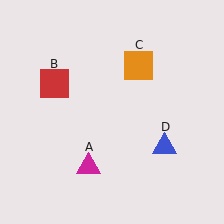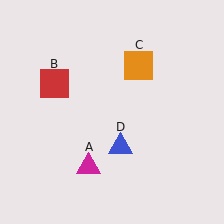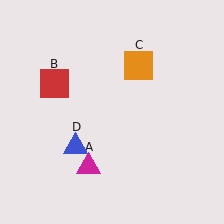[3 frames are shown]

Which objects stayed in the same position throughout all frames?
Magenta triangle (object A) and red square (object B) and orange square (object C) remained stationary.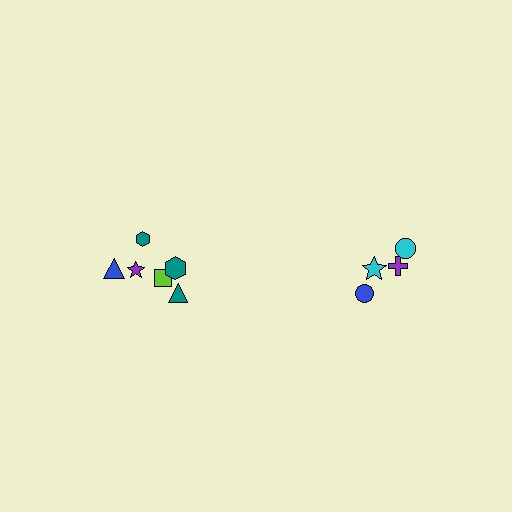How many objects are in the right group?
There are 4 objects.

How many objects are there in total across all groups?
There are 10 objects.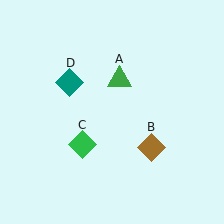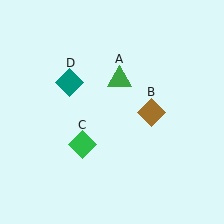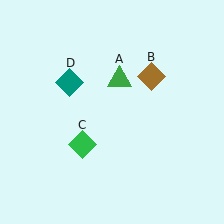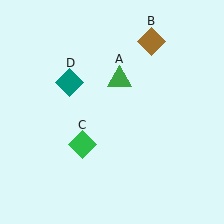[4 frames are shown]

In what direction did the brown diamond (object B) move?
The brown diamond (object B) moved up.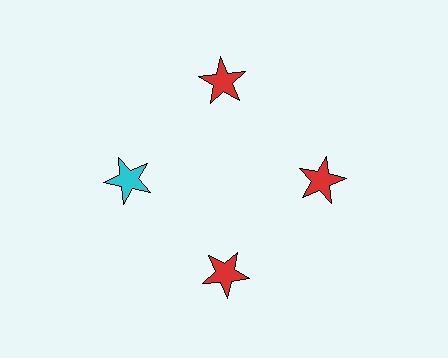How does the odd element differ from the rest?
It has a different color: cyan instead of red.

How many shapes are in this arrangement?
There are 4 shapes arranged in a ring pattern.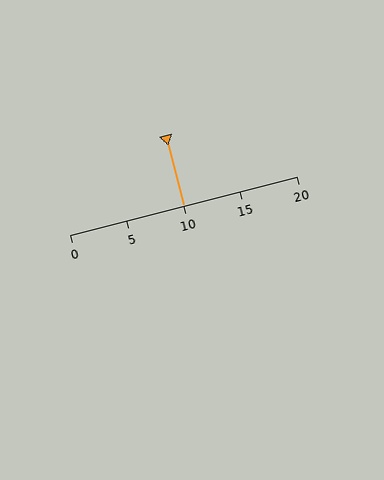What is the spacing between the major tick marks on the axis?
The major ticks are spaced 5 apart.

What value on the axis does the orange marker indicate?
The marker indicates approximately 10.